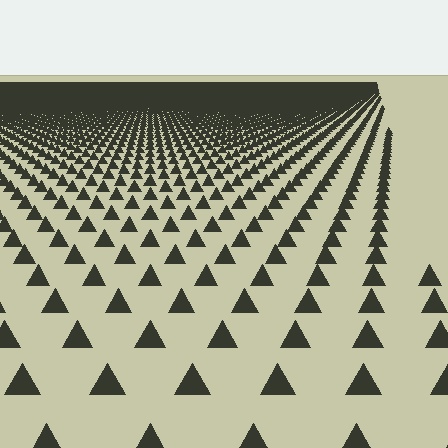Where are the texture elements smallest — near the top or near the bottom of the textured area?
Near the top.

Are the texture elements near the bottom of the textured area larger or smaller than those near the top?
Larger. Near the bottom, elements are closer to the viewer and appear at a bigger on-screen size.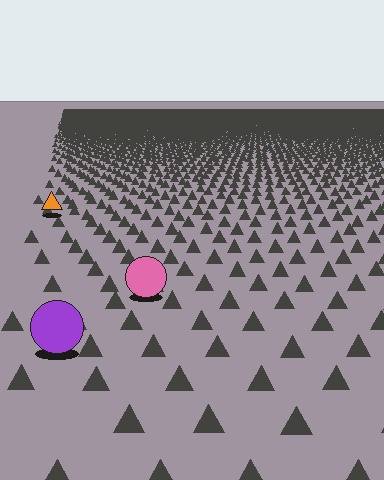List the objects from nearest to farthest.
From nearest to farthest: the purple circle, the pink circle, the orange triangle.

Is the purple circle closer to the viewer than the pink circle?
Yes. The purple circle is closer — you can tell from the texture gradient: the ground texture is coarser near it.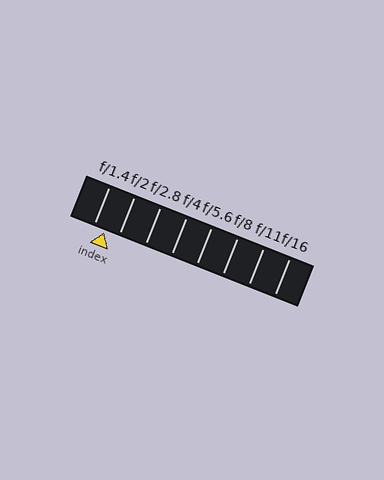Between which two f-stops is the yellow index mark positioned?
The index mark is between f/1.4 and f/2.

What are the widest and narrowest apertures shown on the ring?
The widest aperture shown is f/1.4 and the narrowest is f/16.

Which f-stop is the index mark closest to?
The index mark is closest to f/1.4.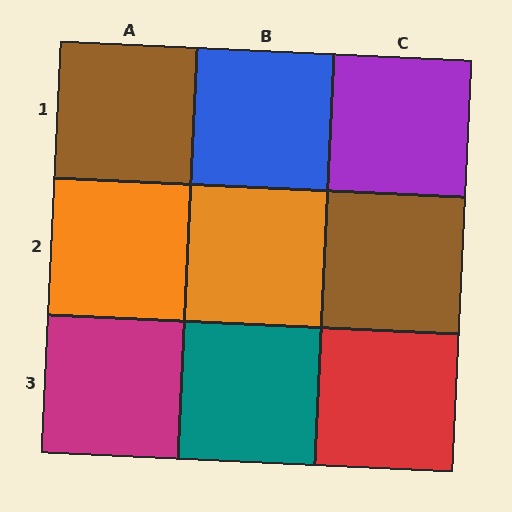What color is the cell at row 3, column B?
Teal.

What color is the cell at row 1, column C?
Purple.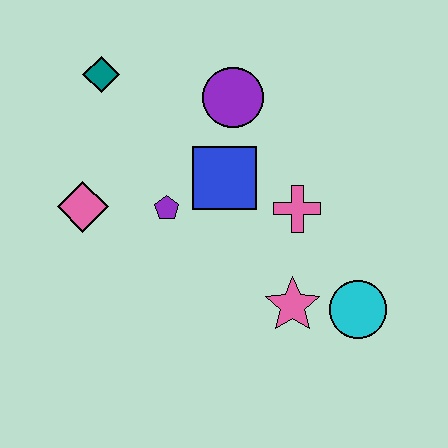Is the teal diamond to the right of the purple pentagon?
No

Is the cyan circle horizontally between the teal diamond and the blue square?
No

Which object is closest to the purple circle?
The blue square is closest to the purple circle.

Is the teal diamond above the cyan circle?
Yes